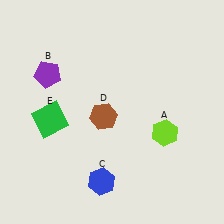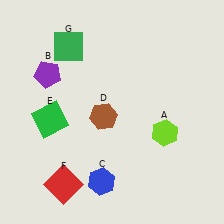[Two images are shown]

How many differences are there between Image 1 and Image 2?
There are 2 differences between the two images.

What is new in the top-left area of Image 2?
A green square (G) was added in the top-left area of Image 2.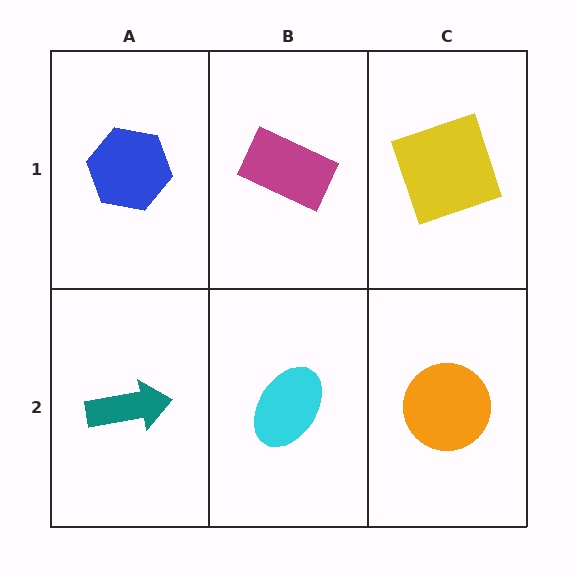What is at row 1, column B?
A magenta rectangle.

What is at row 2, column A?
A teal arrow.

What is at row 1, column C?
A yellow square.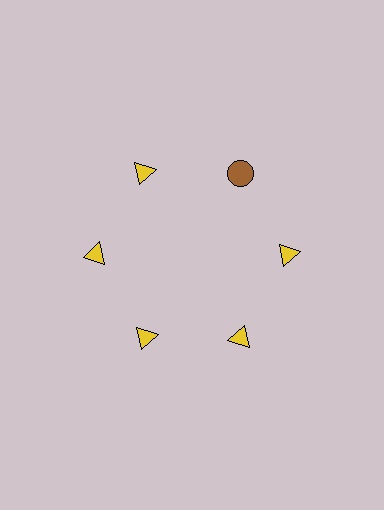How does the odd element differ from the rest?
It differs in both color (brown instead of yellow) and shape (circle instead of triangle).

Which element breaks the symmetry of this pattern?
The brown circle at roughly the 1 o'clock position breaks the symmetry. All other shapes are yellow triangles.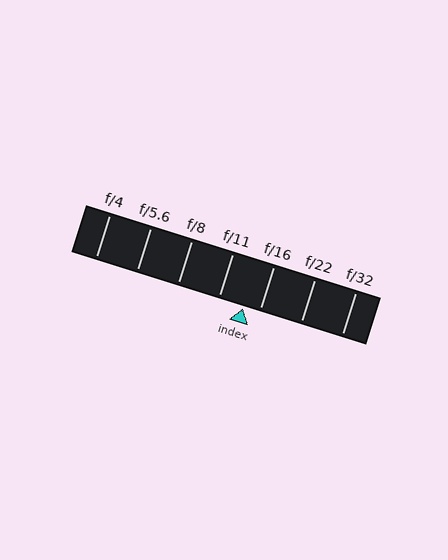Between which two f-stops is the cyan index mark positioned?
The index mark is between f/11 and f/16.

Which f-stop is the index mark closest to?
The index mark is closest to f/16.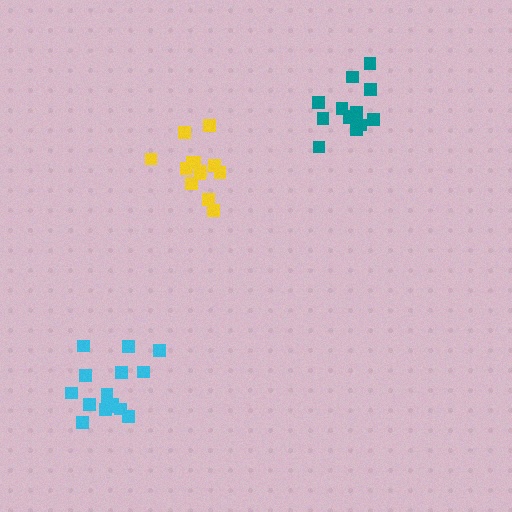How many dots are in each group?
Group 1: 15 dots, Group 2: 13 dots, Group 3: 13 dots (41 total).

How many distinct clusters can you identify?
There are 3 distinct clusters.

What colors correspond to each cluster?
The clusters are colored: cyan, yellow, teal.